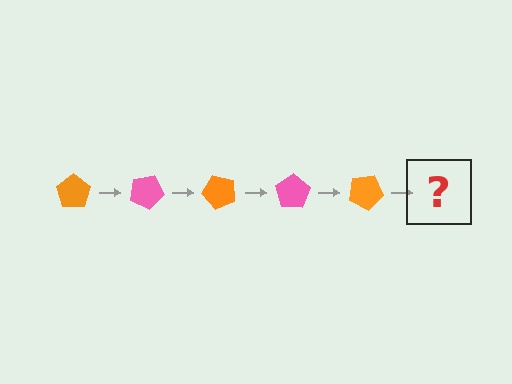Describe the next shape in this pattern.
It should be a pink pentagon, rotated 125 degrees from the start.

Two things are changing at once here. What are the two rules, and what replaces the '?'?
The two rules are that it rotates 25 degrees each step and the color cycles through orange and pink. The '?' should be a pink pentagon, rotated 125 degrees from the start.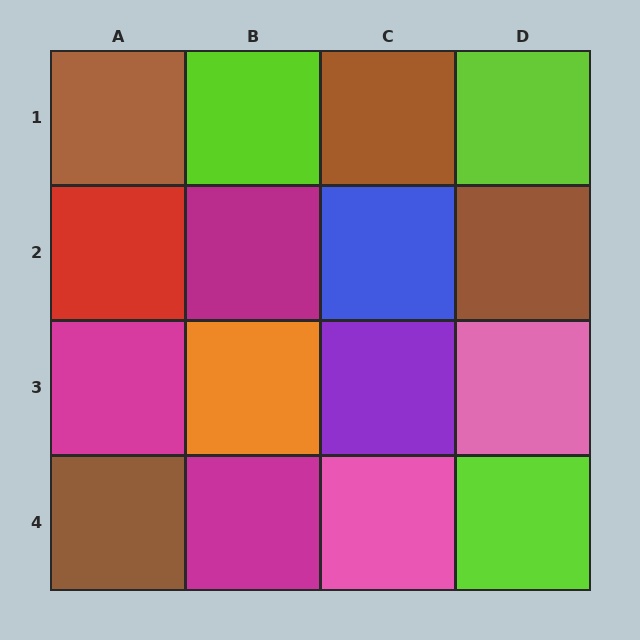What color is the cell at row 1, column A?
Brown.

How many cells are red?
1 cell is red.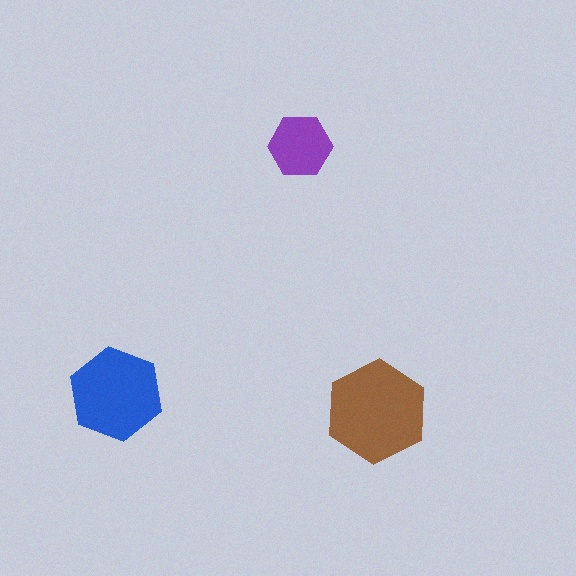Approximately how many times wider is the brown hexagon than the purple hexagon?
About 1.5 times wider.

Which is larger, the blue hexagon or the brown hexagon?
The brown one.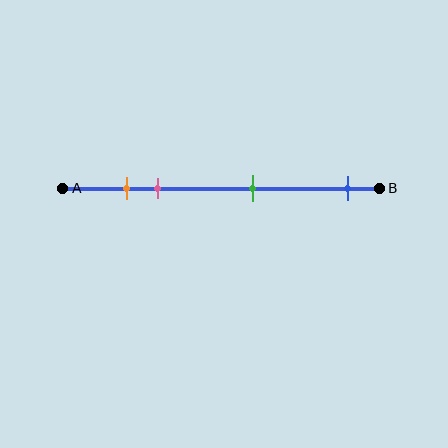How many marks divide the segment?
There are 4 marks dividing the segment.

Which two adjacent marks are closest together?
The orange and pink marks are the closest adjacent pair.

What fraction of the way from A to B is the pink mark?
The pink mark is approximately 30% (0.3) of the way from A to B.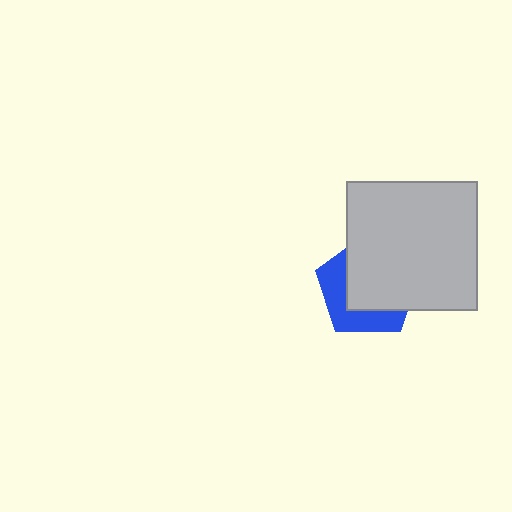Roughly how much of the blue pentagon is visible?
A small part of it is visible (roughly 38%).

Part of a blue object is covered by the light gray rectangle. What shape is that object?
It is a pentagon.